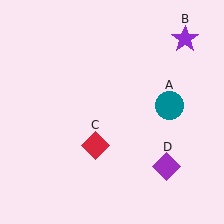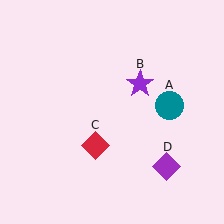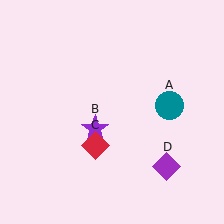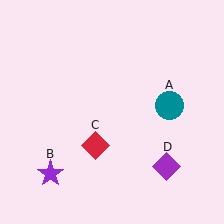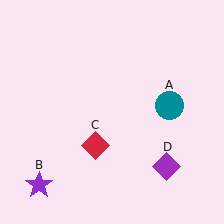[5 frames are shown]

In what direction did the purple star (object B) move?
The purple star (object B) moved down and to the left.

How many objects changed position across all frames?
1 object changed position: purple star (object B).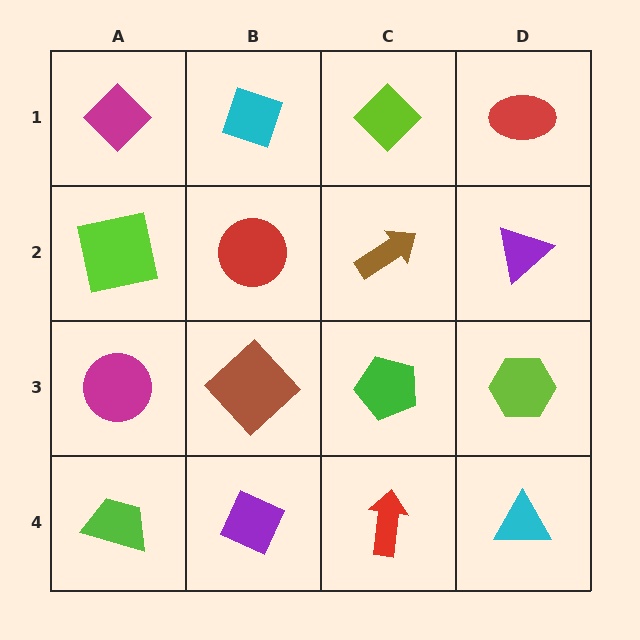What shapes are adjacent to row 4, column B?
A brown diamond (row 3, column B), a lime trapezoid (row 4, column A), a red arrow (row 4, column C).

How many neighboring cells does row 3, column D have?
3.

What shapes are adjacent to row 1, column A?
A lime square (row 2, column A), a cyan diamond (row 1, column B).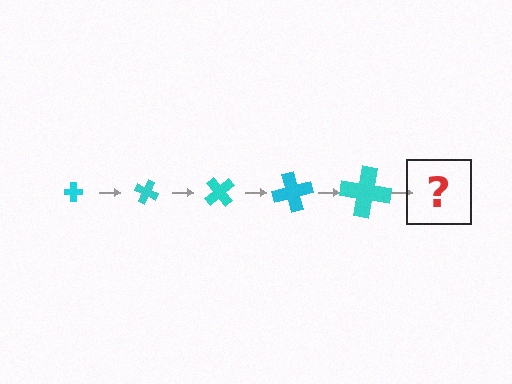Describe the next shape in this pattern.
It should be a cross, larger than the previous one and rotated 125 degrees from the start.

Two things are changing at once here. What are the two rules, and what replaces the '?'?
The two rules are that the cross grows larger each step and it rotates 25 degrees each step. The '?' should be a cross, larger than the previous one and rotated 125 degrees from the start.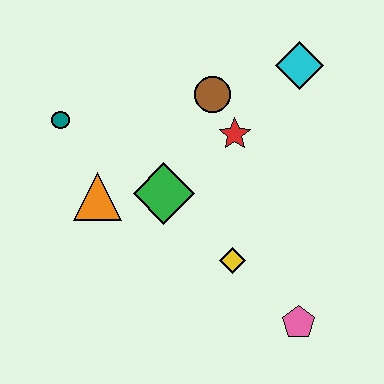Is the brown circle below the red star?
No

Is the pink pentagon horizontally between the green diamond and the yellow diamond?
No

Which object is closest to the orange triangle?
The green diamond is closest to the orange triangle.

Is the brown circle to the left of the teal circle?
No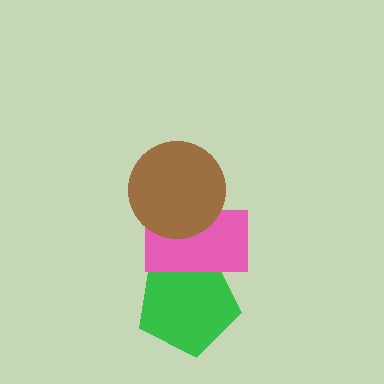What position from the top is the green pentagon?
The green pentagon is 3rd from the top.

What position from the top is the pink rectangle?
The pink rectangle is 2nd from the top.